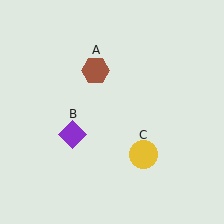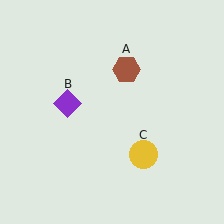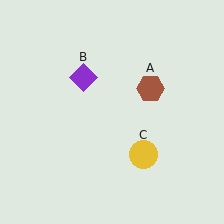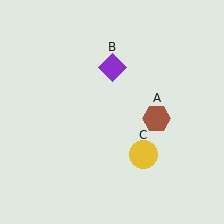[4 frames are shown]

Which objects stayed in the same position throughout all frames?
Yellow circle (object C) remained stationary.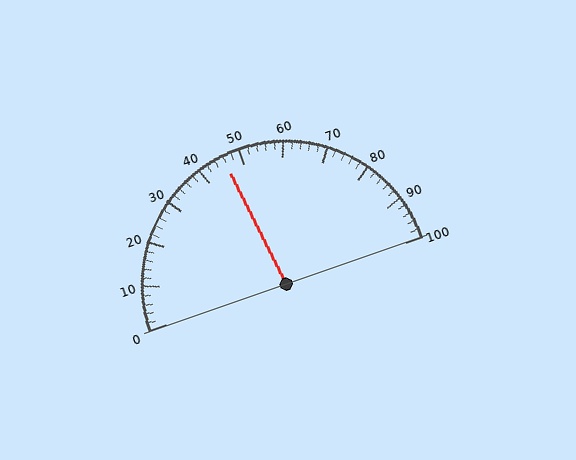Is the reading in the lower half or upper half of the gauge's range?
The reading is in the lower half of the range (0 to 100).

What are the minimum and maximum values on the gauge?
The gauge ranges from 0 to 100.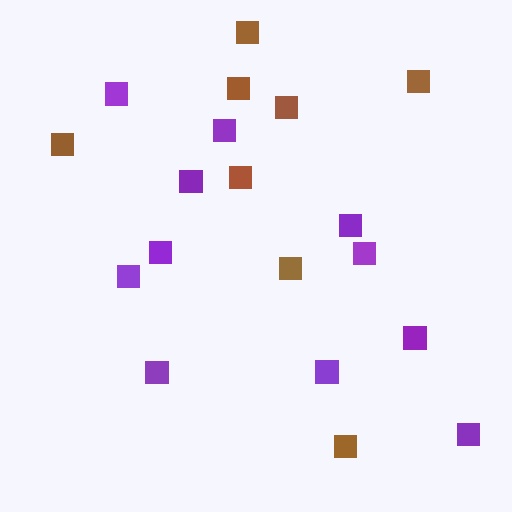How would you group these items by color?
There are 2 groups: one group of purple squares (11) and one group of brown squares (8).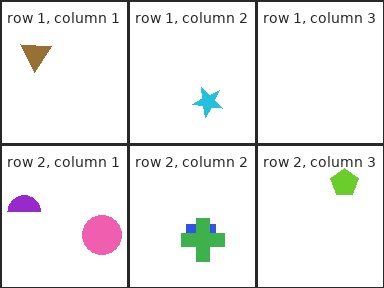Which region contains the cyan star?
The row 1, column 2 region.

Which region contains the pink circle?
The row 2, column 1 region.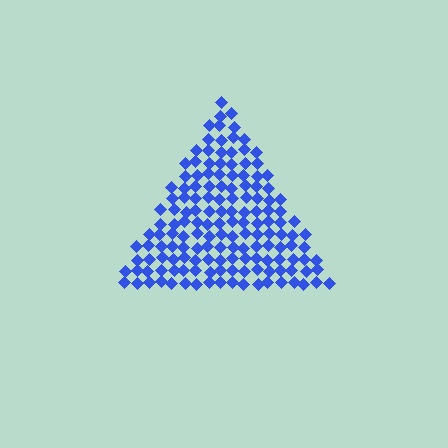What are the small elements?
The small elements are diamonds.